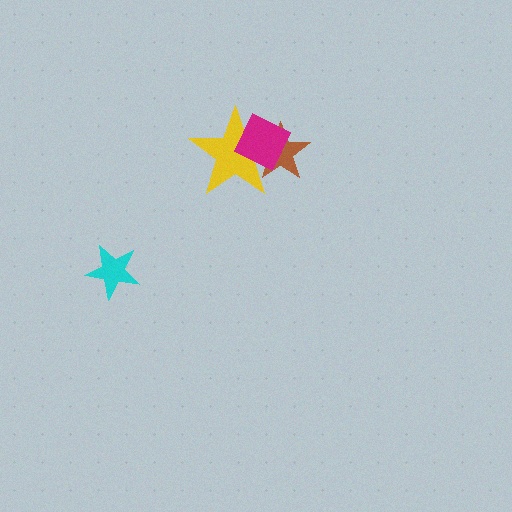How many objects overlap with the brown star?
2 objects overlap with the brown star.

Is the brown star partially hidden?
Yes, it is partially covered by another shape.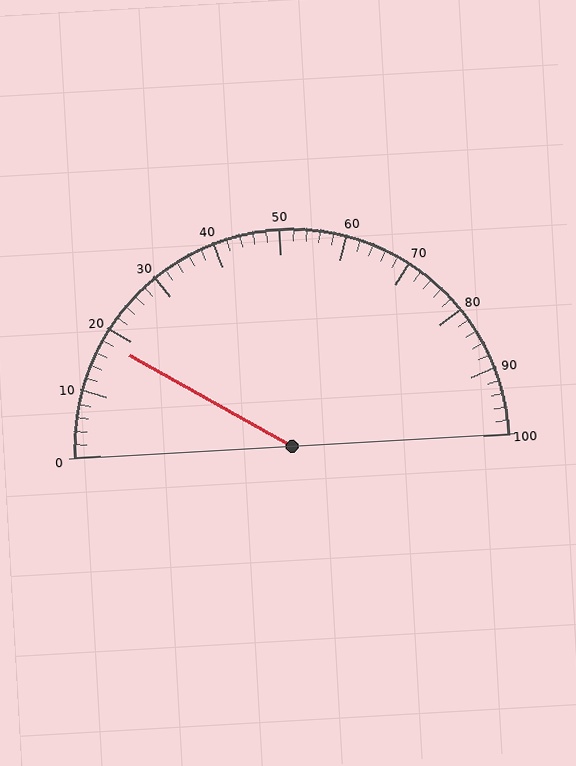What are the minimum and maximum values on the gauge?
The gauge ranges from 0 to 100.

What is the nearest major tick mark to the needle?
The nearest major tick mark is 20.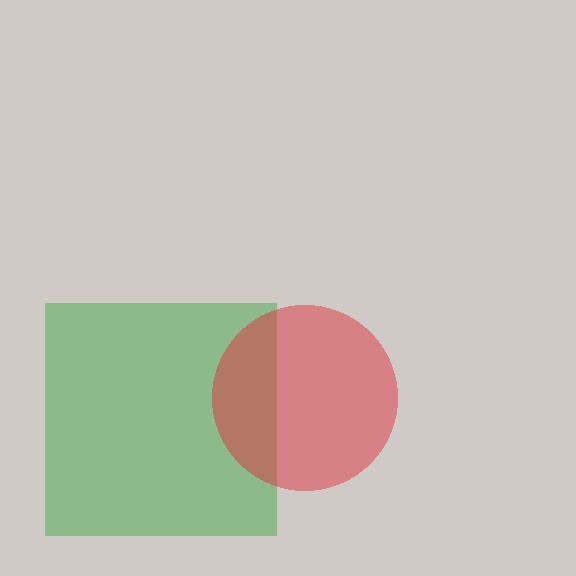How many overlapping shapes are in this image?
There are 2 overlapping shapes in the image.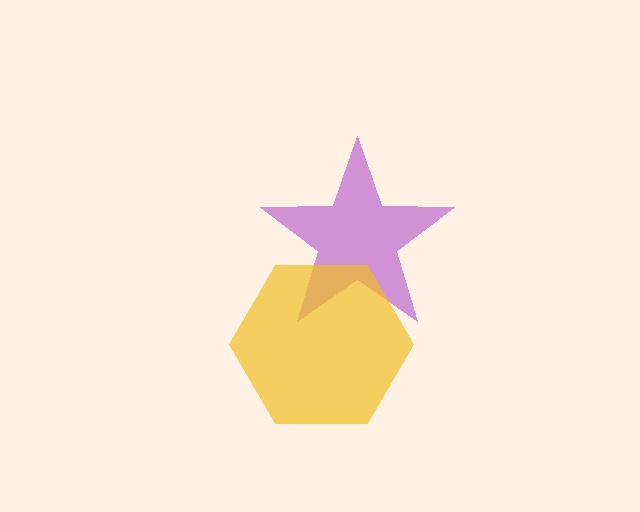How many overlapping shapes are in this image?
There are 2 overlapping shapes in the image.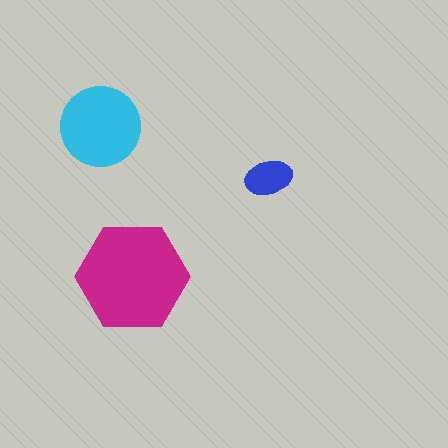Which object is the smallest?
The blue ellipse.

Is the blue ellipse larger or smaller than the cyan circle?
Smaller.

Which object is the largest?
The magenta hexagon.